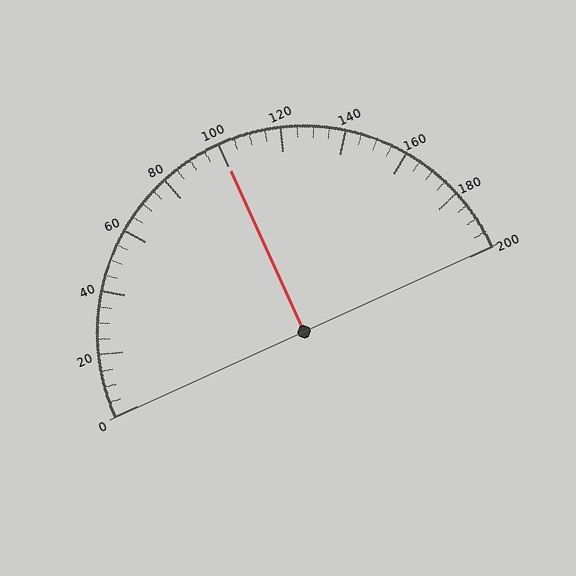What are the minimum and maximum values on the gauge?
The gauge ranges from 0 to 200.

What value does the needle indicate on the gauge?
The needle indicates approximately 100.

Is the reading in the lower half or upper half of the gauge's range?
The reading is in the upper half of the range (0 to 200).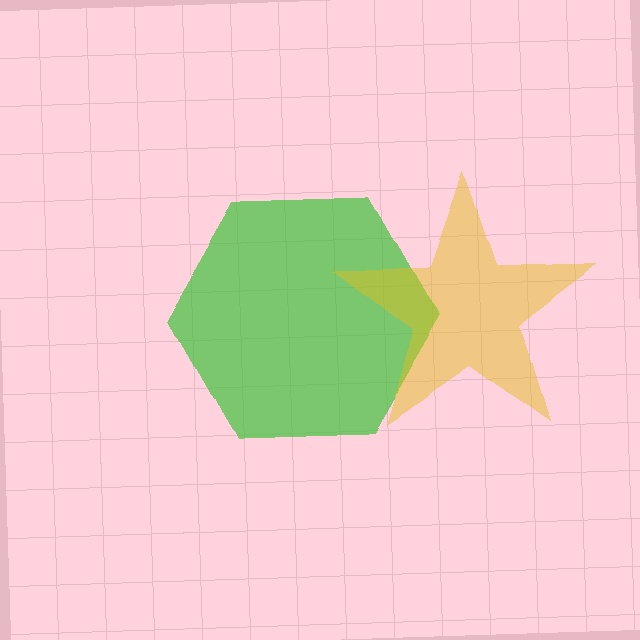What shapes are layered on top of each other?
The layered shapes are: a green hexagon, a yellow star.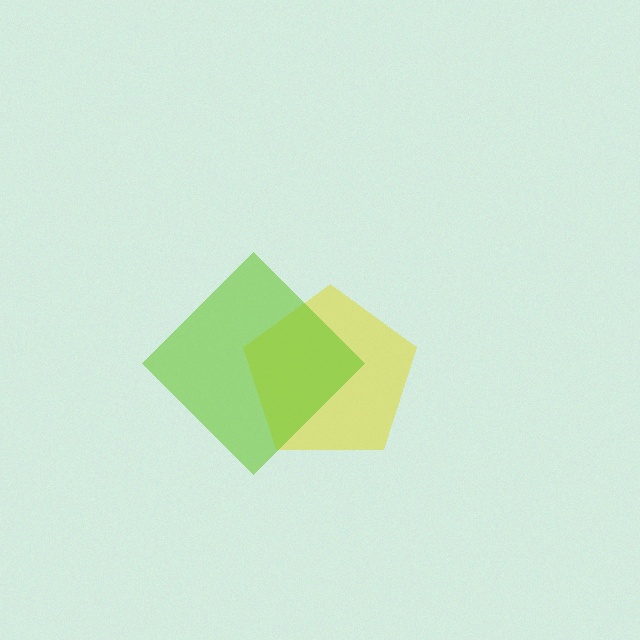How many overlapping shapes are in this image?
There are 2 overlapping shapes in the image.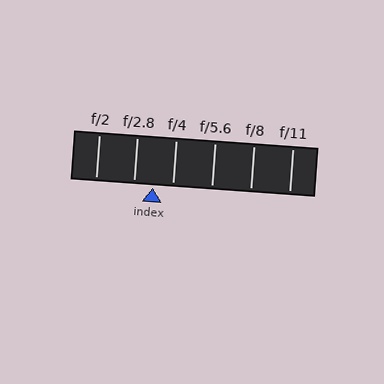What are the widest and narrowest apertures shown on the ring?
The widest aperture shown is f/2 and the narrowest is f/11.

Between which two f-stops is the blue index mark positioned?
The index mark is between f/2.8 and f/4.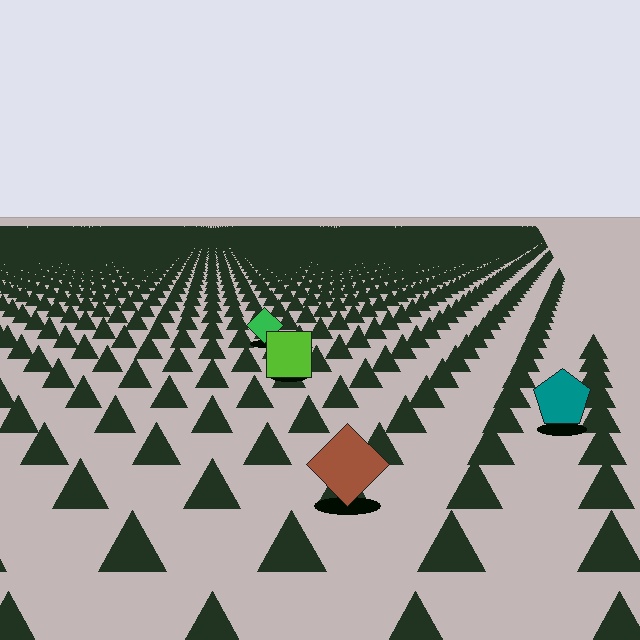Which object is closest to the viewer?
The brown diamond is closest. The texture marks near it are larger and more spread out.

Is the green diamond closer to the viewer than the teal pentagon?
No. The teal pentagon is closer — you can tell from the texture gradient: the ground texture is coarser near it.